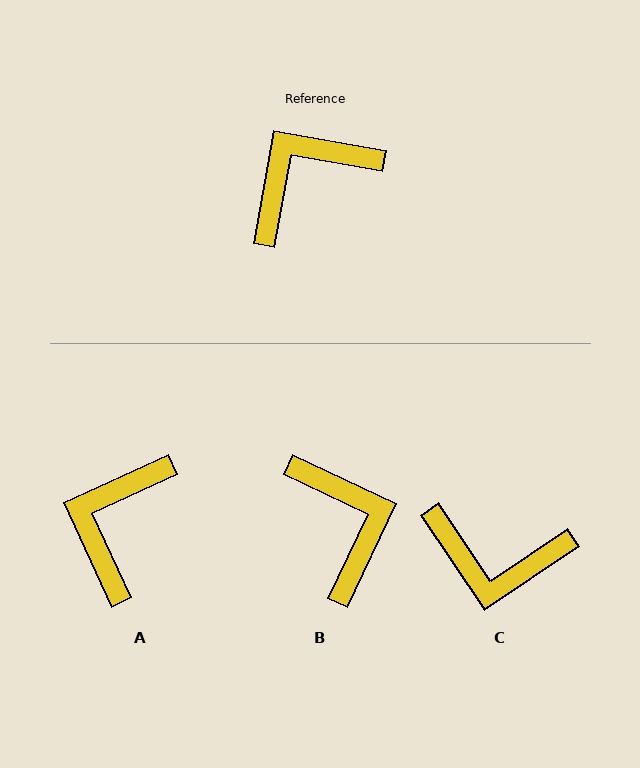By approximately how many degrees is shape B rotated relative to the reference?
Approximately 105 degrees clockwise.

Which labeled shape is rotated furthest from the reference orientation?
C, about 134 degrees away.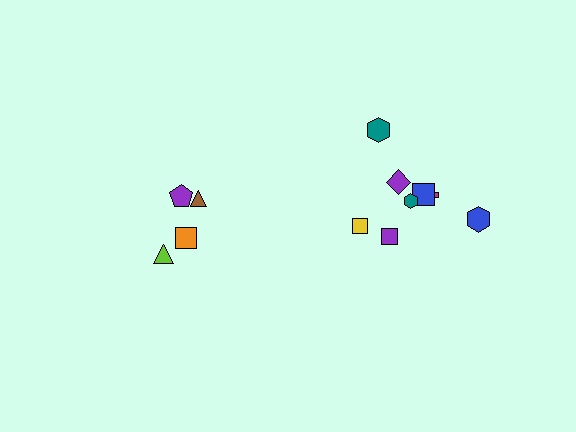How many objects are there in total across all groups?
There are 12 objects.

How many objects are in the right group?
There are 8 objects.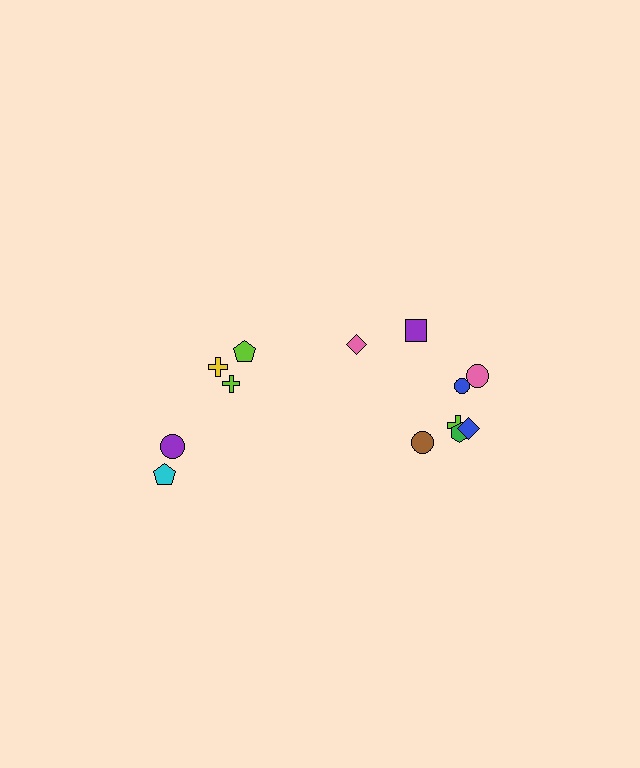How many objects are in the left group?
There are 5 objects.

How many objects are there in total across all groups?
There are 13 objects.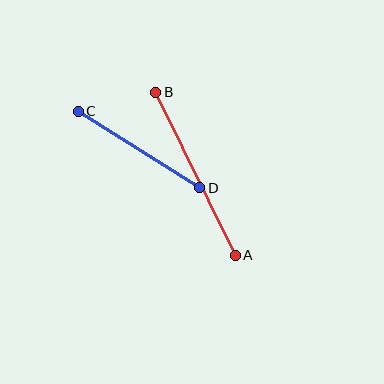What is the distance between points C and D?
The distance is approximately 144 pixels.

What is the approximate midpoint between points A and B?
The midpoint is at approximately (196, 174) pixels.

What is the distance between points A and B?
The distance is approximately 182 pixels.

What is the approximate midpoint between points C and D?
The midpoint is at approximately (139, 150) pixels.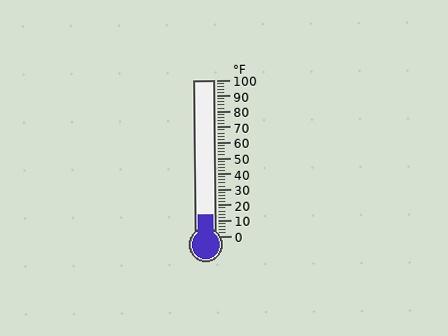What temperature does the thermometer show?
The thermometer shows approximately 14°F.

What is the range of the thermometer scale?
The thermometer scale ranges from 0°F to 100°F.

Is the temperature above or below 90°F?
The temperature is below 90°F.